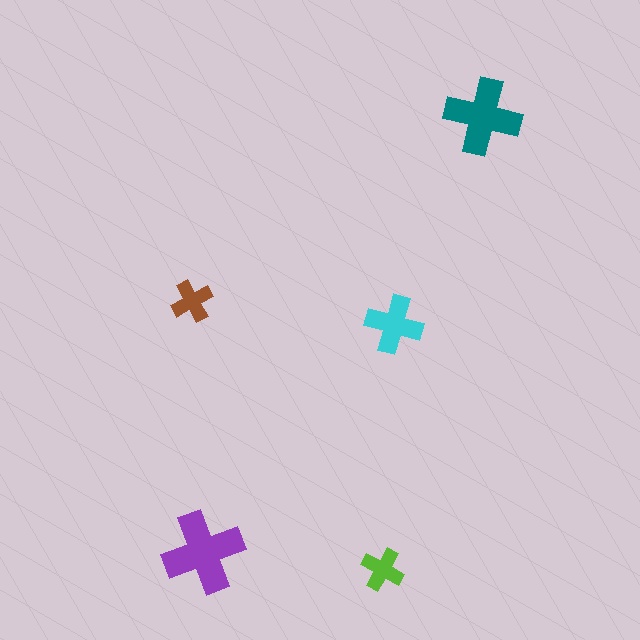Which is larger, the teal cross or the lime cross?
The teal one.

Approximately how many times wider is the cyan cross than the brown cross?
About 1.5 times wider.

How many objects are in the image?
There are 5 objects in the image.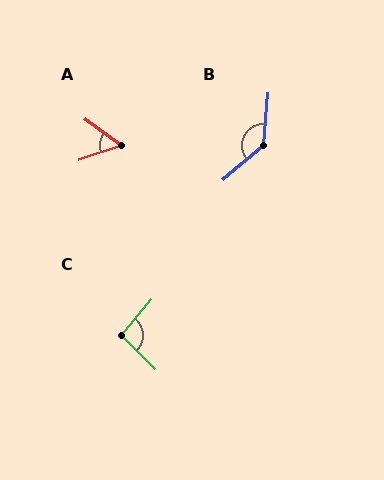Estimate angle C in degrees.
Approximately 95 degrees.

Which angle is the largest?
B, at approximately 136 degrees.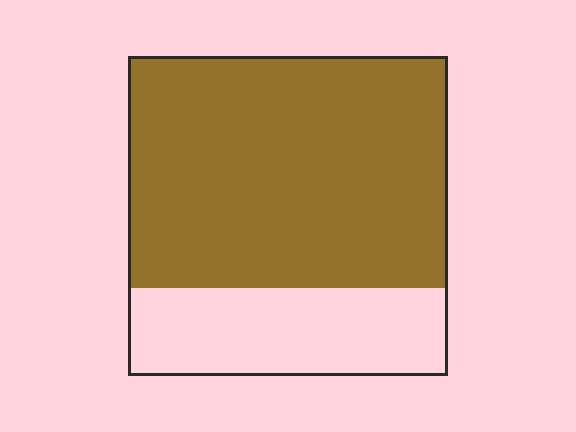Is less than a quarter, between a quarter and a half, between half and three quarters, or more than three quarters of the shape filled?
Between half and three quarters.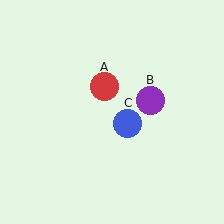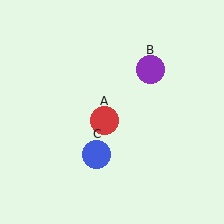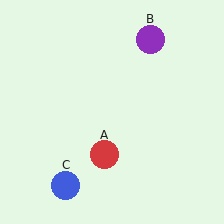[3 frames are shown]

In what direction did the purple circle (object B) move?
The purple circle (object B) moved up.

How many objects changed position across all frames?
3 objects changed position: red circle (object A), purple circle (object B), blue circle (object C).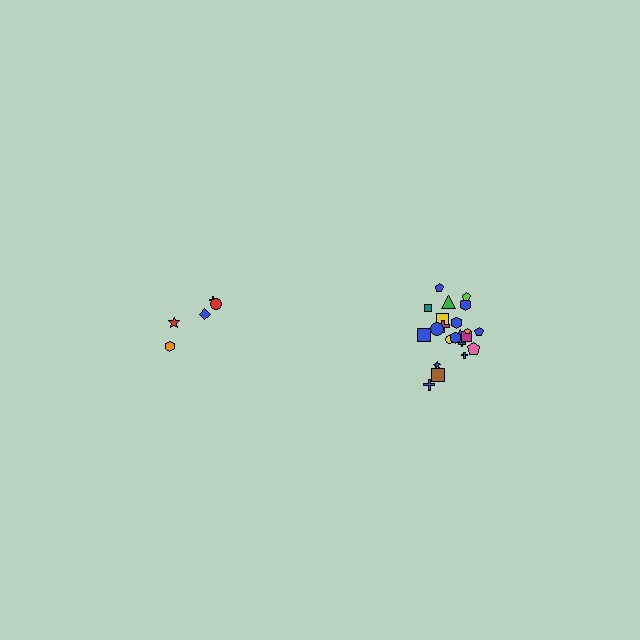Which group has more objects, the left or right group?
The right group.